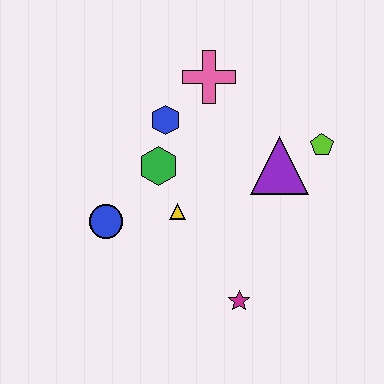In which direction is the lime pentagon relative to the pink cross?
The lime pentagon is to the right of the pink cross.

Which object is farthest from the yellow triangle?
The lime pentagon is farthest from the yellow triangle.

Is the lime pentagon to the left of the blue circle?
No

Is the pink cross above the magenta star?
Yes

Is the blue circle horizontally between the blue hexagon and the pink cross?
No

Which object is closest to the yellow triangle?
The green hexagon is closest to the yellow triangle.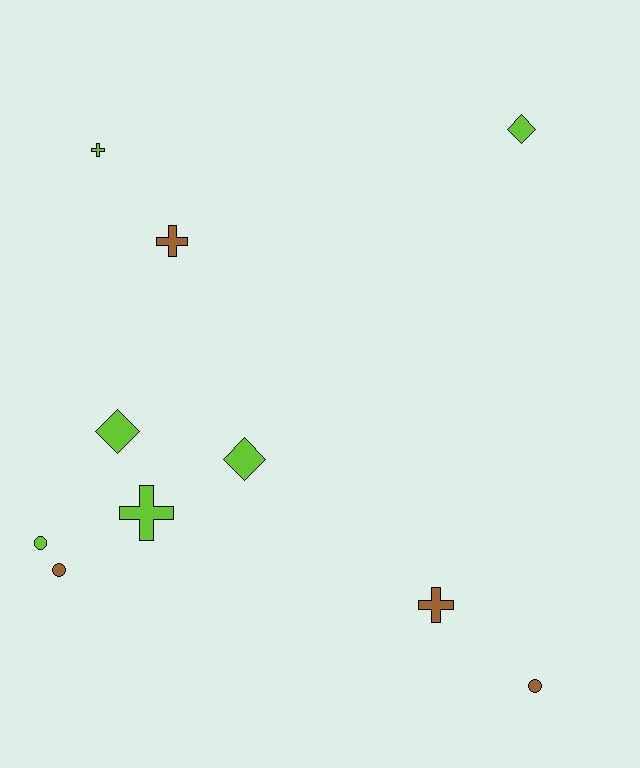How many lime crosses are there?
There are 2 lime crosses.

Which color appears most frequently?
Lime, with 6 objects.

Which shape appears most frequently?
Cross, with 4 objects.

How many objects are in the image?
There are 10 objects.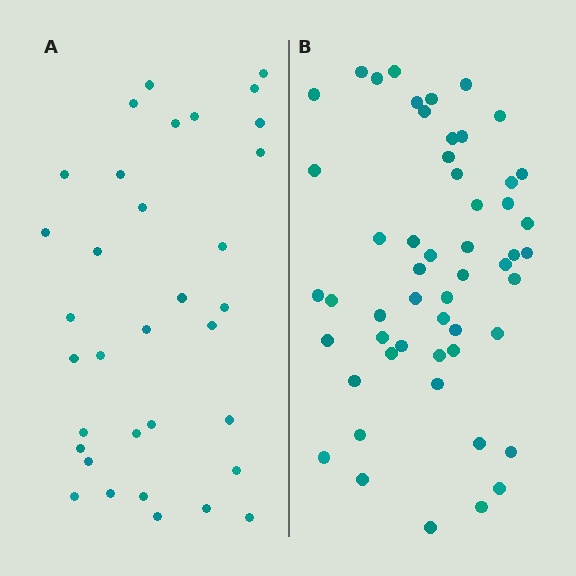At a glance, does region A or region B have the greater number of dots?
Region B (the right region) has more dots.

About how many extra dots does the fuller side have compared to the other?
Region B has approximately 20 more dots than region A.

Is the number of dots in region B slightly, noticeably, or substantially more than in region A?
Region B has substantially more. The ratio is roughly 1.6 to 1.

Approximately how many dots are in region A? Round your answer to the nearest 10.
About 30 dots. (The exact count is 34, which rounds to 30.)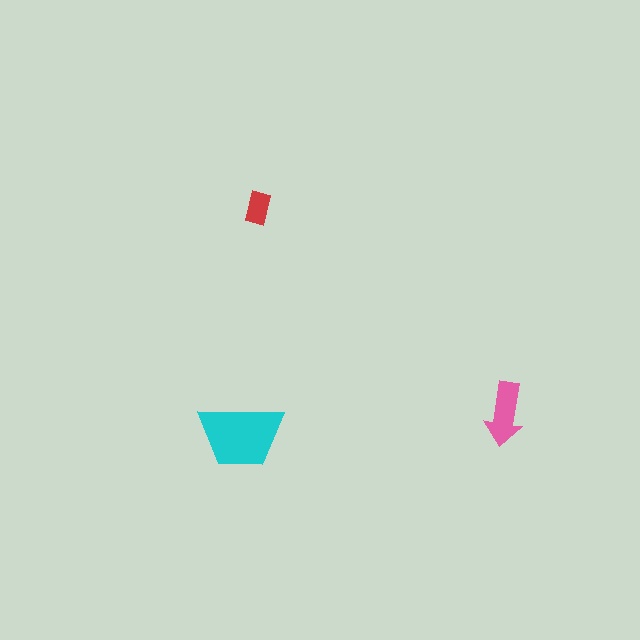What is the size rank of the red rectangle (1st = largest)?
3rd.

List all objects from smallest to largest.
The red rectangle, the pink arrow, the cyan trapezoid.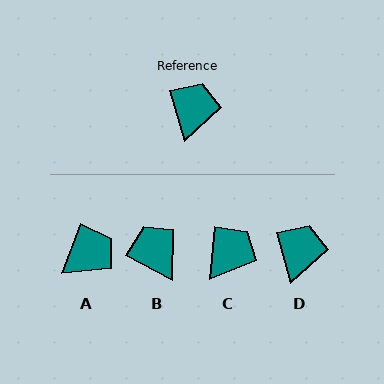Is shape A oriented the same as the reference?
No, it is off by about 37 degrees.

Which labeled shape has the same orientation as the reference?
D.